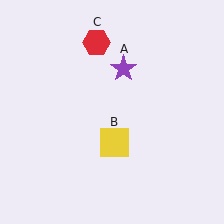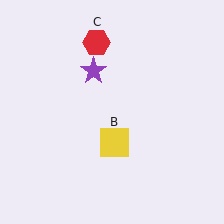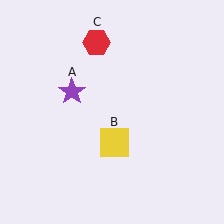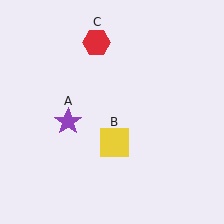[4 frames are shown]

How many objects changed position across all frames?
1 object changed position: purple star (object A).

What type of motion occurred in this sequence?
The purple star (object A) rotated counterclockwise around the center of the scene.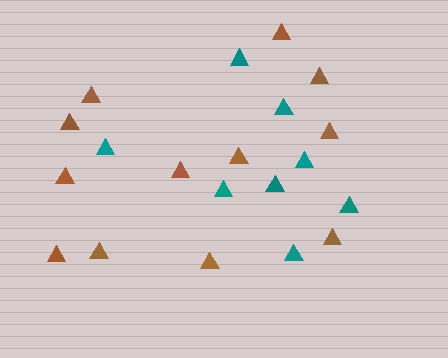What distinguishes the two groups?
There are 2 groups: one group of brown triangles (12) and one group of teal triangles (8).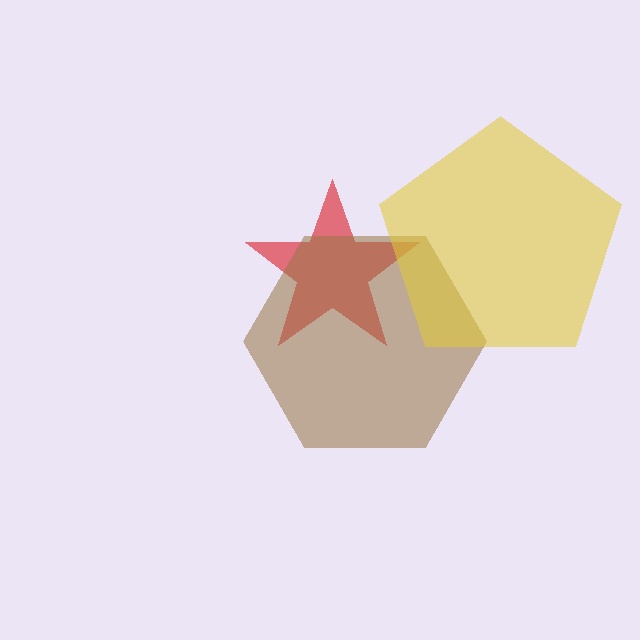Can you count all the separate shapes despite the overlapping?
Yes, there are 3 separate shapes.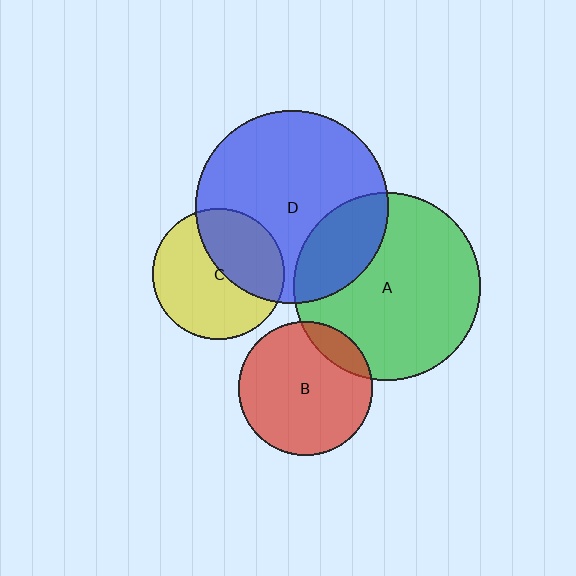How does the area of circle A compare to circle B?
Approximately 2.0 times.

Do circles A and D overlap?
Yes.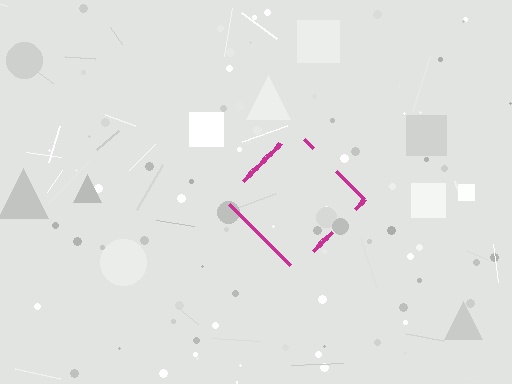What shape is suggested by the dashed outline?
The dashed outline suggests a diamond.